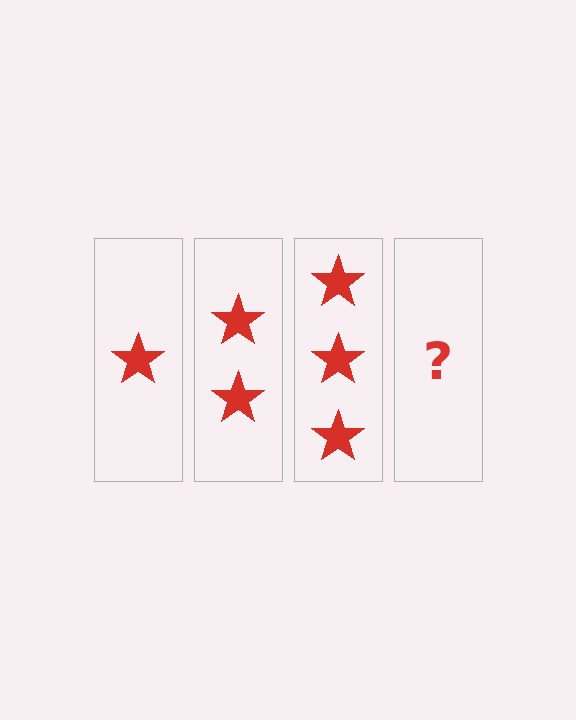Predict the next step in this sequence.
The next step is 4 stars.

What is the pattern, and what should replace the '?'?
The pattern is that each step adds one more star. The '?' should be 4 stars.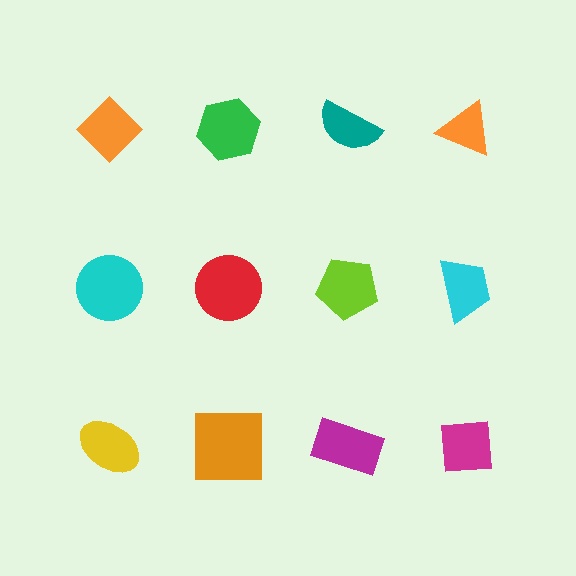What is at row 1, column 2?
A green hexagon.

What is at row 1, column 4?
An orange triangle.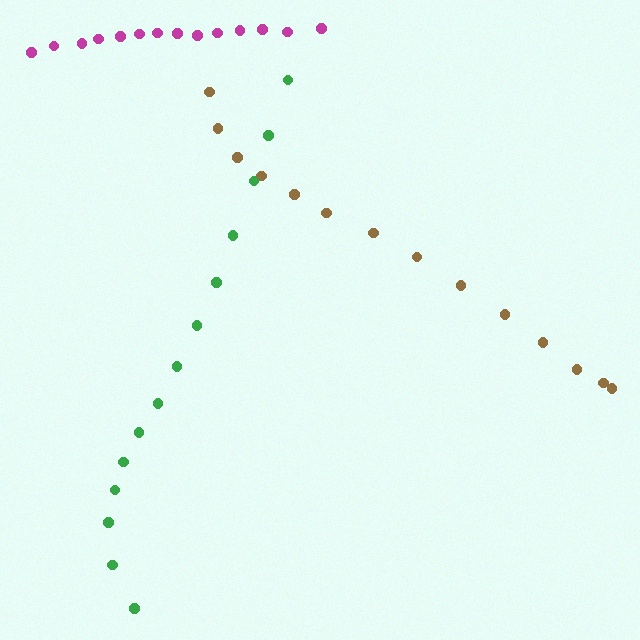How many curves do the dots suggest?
There are 3 distinct paths.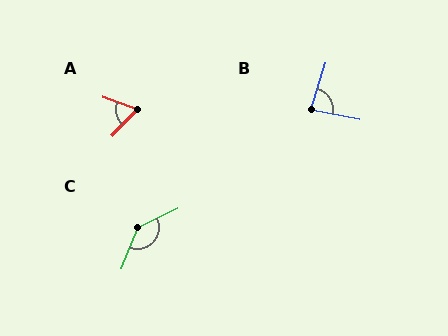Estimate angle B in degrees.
Approximately 84 degrees.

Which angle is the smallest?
A, at approximately 67 degrees.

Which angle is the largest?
C, at approximately 138 degrees.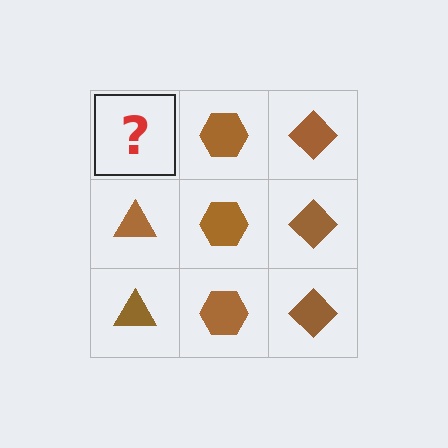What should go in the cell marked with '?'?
The missing cell should contain a brown triangle.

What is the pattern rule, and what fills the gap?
The rule is that each column has a consistent shape. The gap should be filled with a brown triangle.